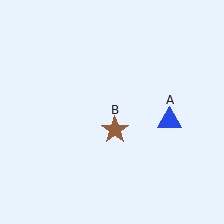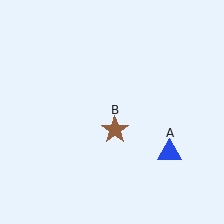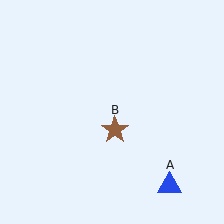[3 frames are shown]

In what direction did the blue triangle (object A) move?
The blue triangle (object A) moved down.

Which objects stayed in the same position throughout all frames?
Brown star (object B) remained stationary.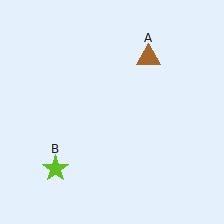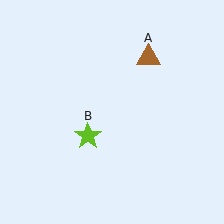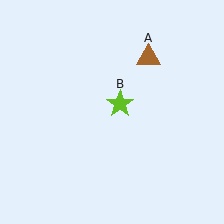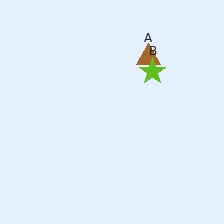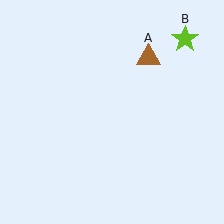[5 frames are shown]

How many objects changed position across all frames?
1 object changed position: lime star (object B).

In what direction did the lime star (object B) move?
The lime star (object B) moved up and to the right.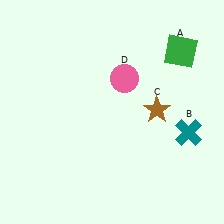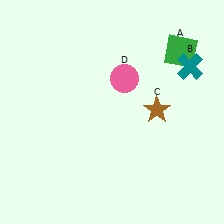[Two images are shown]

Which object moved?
The teal cross (B) moved up.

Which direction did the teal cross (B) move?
The teal cross (B) moved up.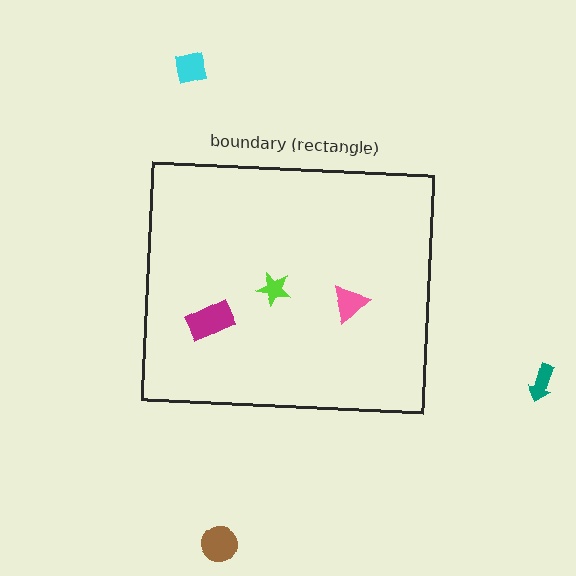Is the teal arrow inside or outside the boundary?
Outside.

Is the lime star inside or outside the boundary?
Inside.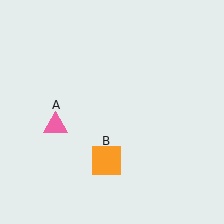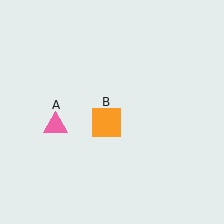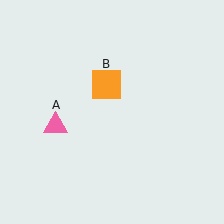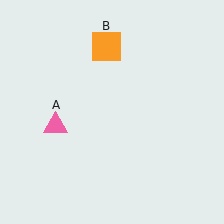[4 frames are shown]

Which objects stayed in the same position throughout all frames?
Pink triangle (object A) remained stationary.